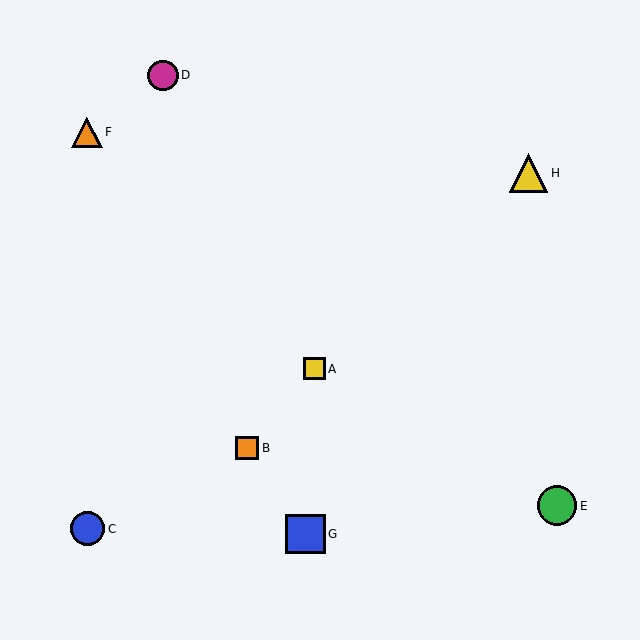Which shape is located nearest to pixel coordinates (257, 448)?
The orange square (labeled B) at (247, 448) is nearest to that location.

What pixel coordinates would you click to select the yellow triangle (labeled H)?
Click at (529, 173) to select the yellow triangle H.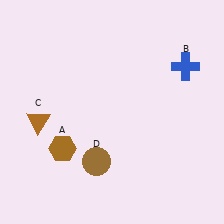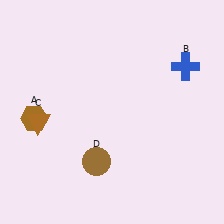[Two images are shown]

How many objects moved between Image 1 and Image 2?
1 object moved between the two images.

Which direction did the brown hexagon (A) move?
The brown hexagon (A) moved up.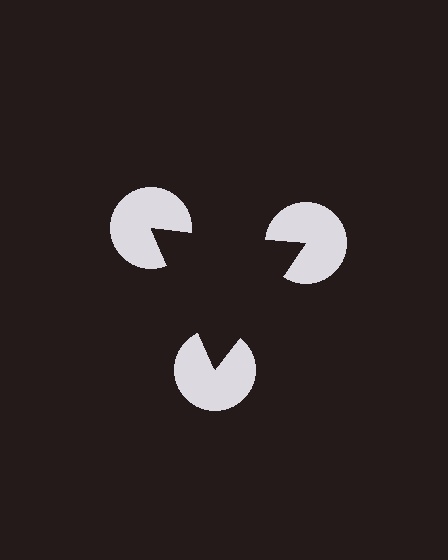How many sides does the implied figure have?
3 sides.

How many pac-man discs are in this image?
There are 3 — one at each vertex of the illusory triangle.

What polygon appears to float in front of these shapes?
An illusory triangle — its edges are inferred from the aligned wedge cuts in the pac-man discs, not physically drawn.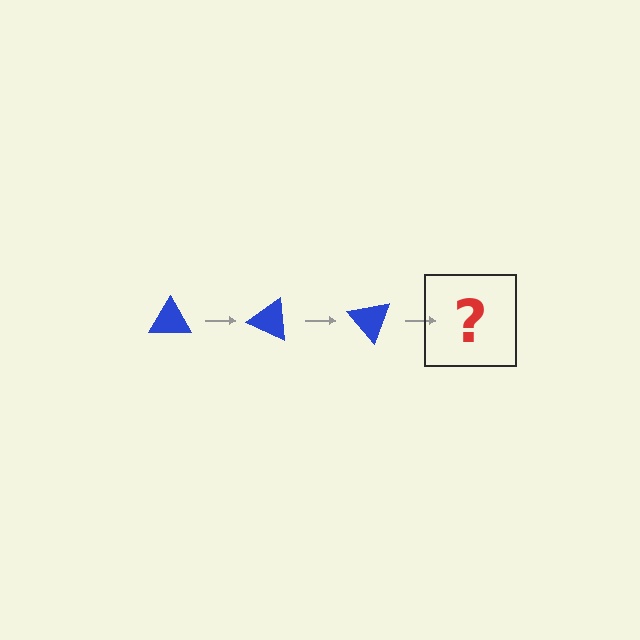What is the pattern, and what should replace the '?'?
The pattern is that the triangle rotates 25 degrees each step. The '?' should be a blue triangle rotated 75 degrees.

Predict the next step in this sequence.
The next step is a blue triangle rotated 75 degrees.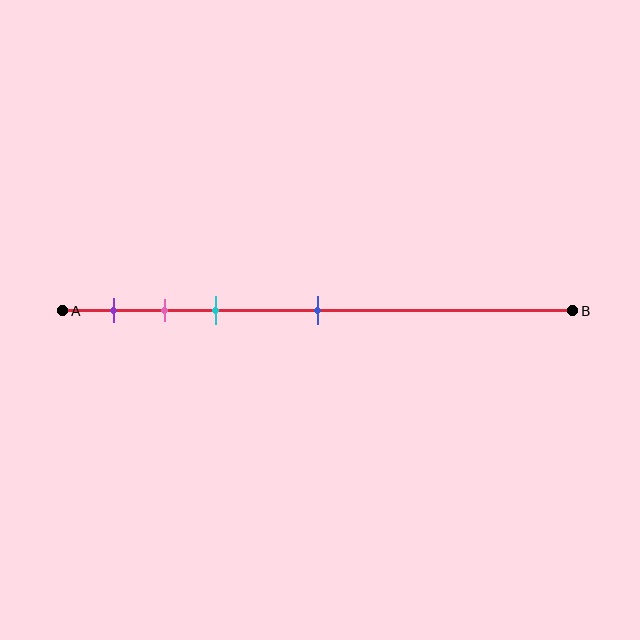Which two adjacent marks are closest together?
The pink and cyan marks are the closest adjacent pair.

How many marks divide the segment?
There are 4 marks dividing the segment.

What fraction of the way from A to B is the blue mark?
The blue mark is approximately 50% (0.5) of the way from A to B.